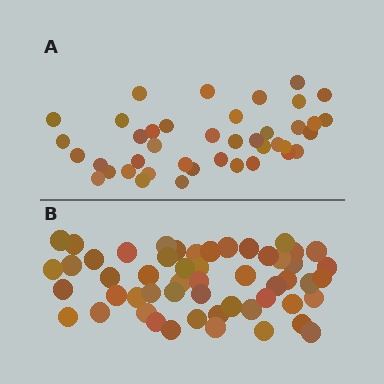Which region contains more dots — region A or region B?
Region B (the bottom region) has more dots.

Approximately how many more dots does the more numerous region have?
Region B has roughly 12 or so more dots than region A.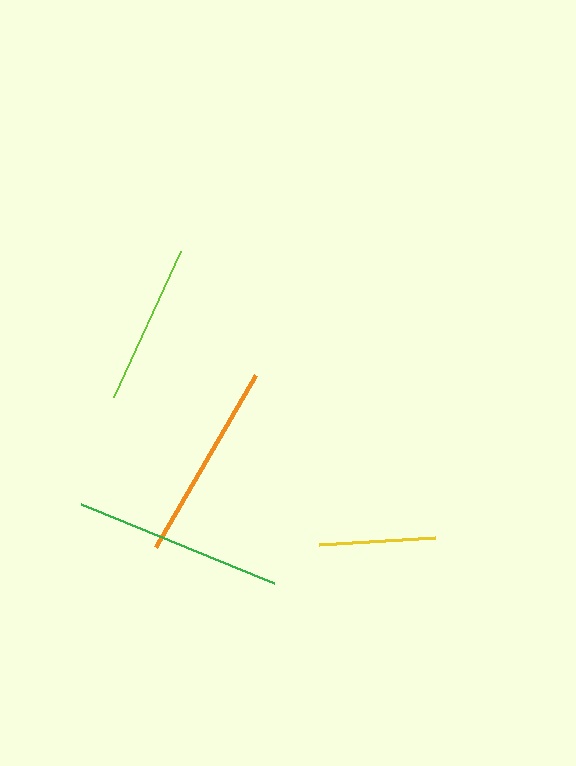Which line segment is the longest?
The green line is the longest at approximately 208 pixels.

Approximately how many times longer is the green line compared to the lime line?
The green line is approximately 1.3 times the length of the lime line.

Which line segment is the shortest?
The yellow line is the shortest at approximately 117 pixels.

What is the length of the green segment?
The green segment is approximately 208 pixels long.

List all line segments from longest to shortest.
From longest to shortest: green, orange, lime, yellow.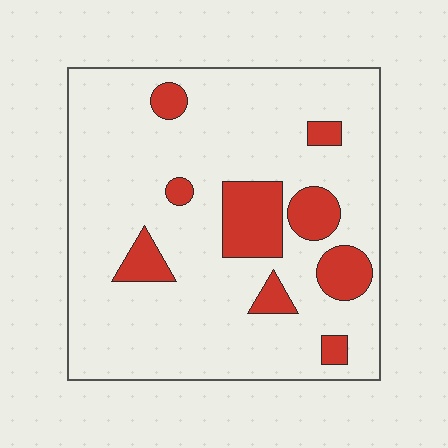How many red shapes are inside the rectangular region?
9.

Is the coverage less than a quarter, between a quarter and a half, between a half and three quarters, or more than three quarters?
Less than a quarter.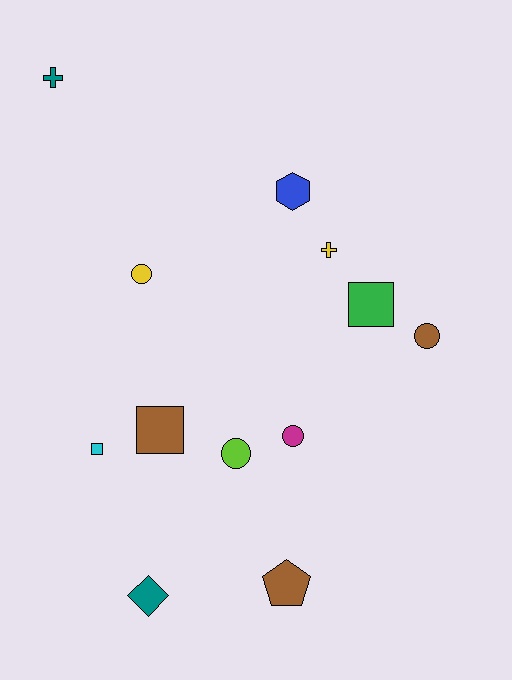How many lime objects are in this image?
There is 1 lime object.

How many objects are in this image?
There are 12 objects.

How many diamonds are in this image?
There is 1 diamond.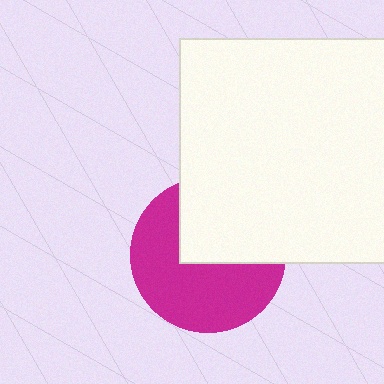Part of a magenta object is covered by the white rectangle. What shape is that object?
It is a circle.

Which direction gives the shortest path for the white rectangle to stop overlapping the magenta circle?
Moving up gives the shortest separation.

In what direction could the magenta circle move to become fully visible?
The magenta circle could move down. That would shift it out from behind the white rectangle entirely.